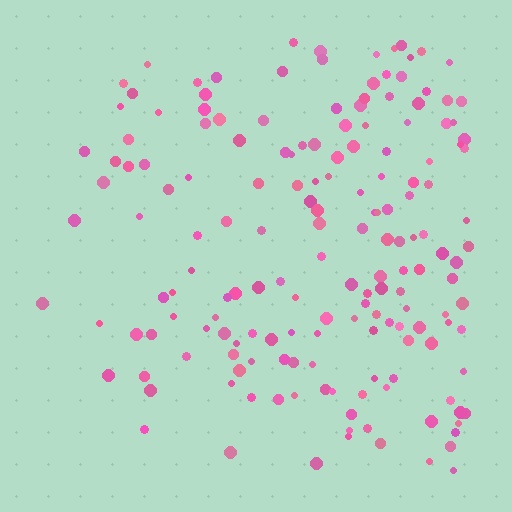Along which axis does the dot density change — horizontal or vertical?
Horizontal.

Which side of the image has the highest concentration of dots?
The right.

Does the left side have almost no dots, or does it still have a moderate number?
Still a moderate number, just noticeably fewer than the right.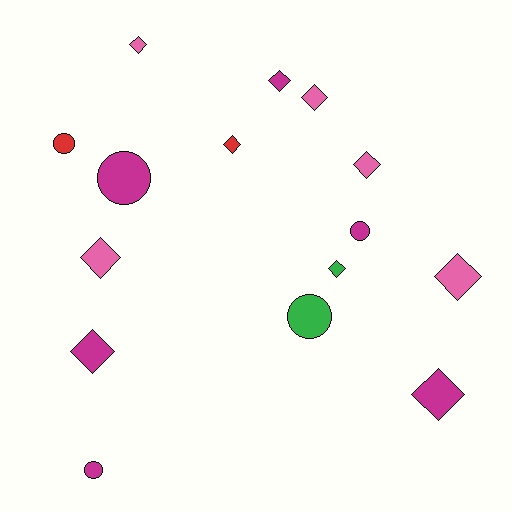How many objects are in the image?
There are 15 objects.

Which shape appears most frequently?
Diamond, with 10 objects.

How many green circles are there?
There is 1 green circle.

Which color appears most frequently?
Magenta, with 6 objects.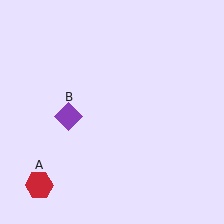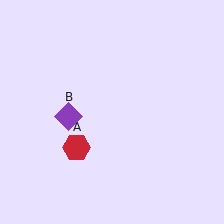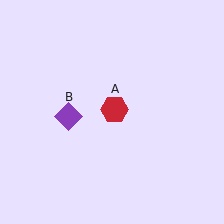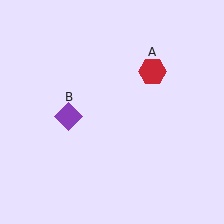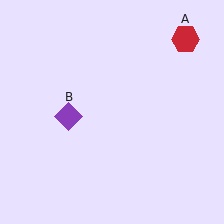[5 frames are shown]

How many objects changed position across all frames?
1 object changed position: red hexagon (object A).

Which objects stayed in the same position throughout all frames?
Purple diamond (object B) remained stationary.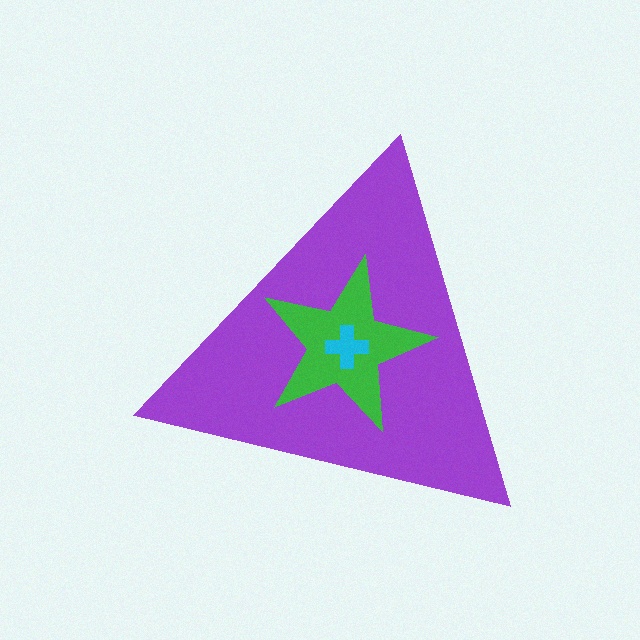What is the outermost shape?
The purple triangle.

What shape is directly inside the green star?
The cyan cross.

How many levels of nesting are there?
3.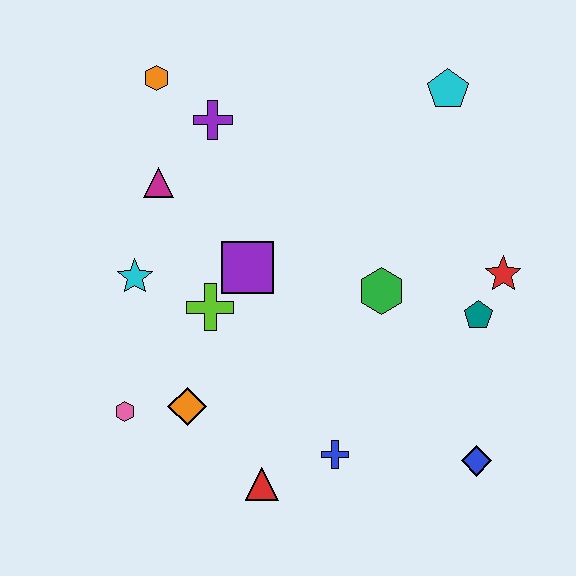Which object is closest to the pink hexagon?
The orange diamond is closest to the pink hexagon.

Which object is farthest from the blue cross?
The orange hexagon is farthest from the blue cross.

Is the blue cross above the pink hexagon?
No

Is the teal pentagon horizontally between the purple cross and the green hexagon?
No